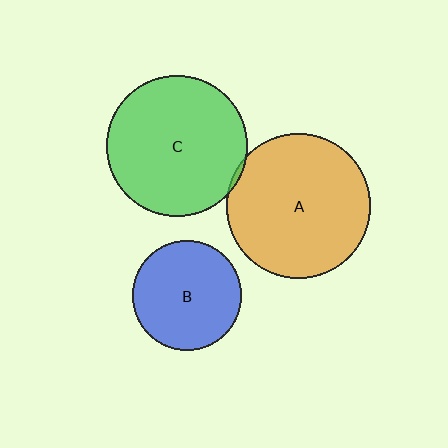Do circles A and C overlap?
Yes.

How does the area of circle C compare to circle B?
Approximately 1.6 times.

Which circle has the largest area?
Circle A (orange).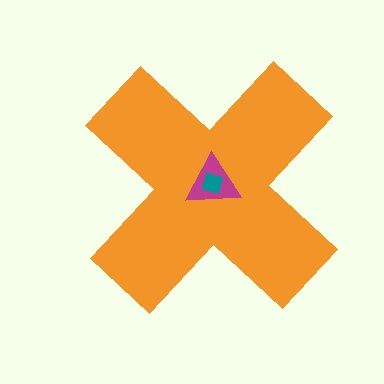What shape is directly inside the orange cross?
The magenta triangle.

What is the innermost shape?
The teal square.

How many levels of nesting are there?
3.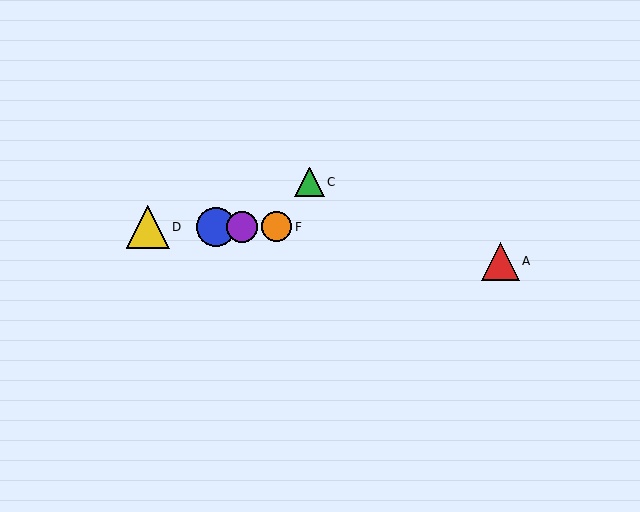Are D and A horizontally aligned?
No, D is at y≈227 and A is at y≈261.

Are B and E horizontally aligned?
Yes, both are at y≈227.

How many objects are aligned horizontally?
4 objects (B, D, E, F) are aligned horizontally.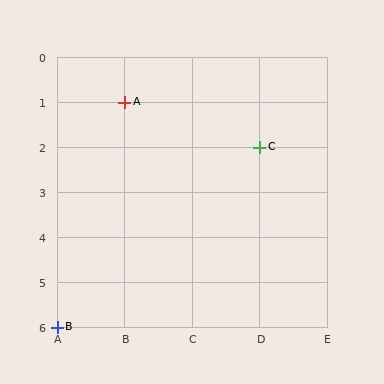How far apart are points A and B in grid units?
Points A and B are 1 column and 5 rows apart (about 5.1 grid units diagonally).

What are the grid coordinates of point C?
Point C is at grid coordinates (D, 2).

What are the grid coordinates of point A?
Point A is at grid coordinates (B, 1).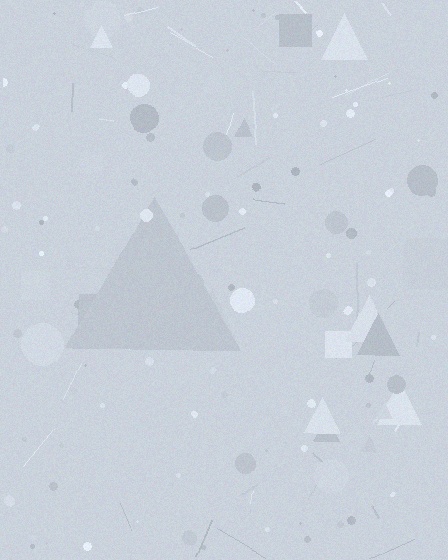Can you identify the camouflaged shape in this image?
The camouflaged shape is a triangle.